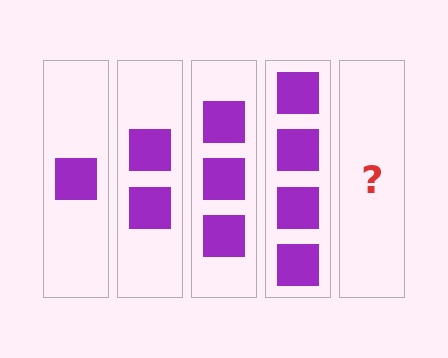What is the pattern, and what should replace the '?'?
The pattern is that each step adds one more square. The '?' should be 5 squares.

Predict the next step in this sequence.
The next step is 5 squares.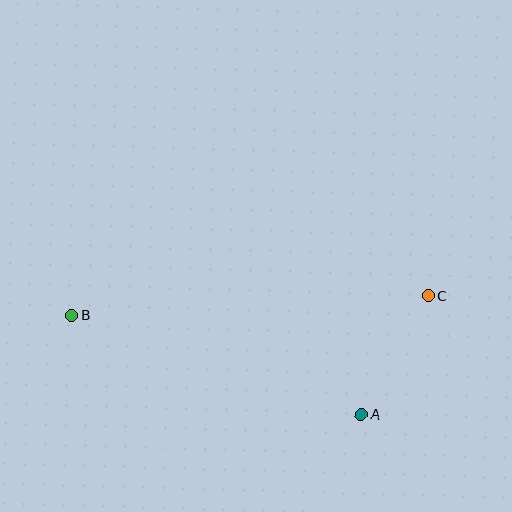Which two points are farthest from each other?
Points B and C are farthest from each other.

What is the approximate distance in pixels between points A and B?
The distance between A and B is approximately 305 pixels.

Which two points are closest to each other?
Points A and C are closest to each other.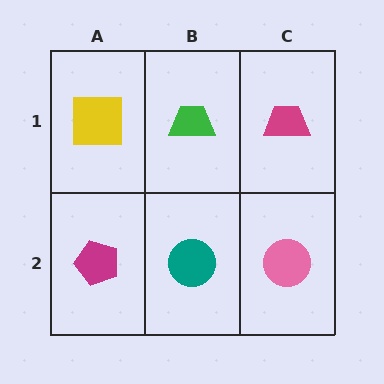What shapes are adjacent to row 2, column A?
A yellow square (row 1, column A), a teal circle (row 2, column B).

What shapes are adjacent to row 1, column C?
A pink circle (row 2, column C), a green trapezoid (row 1, column B).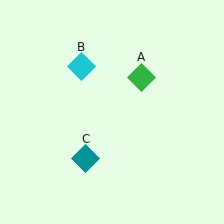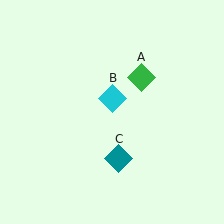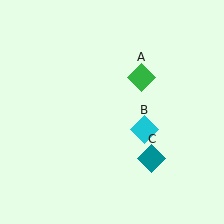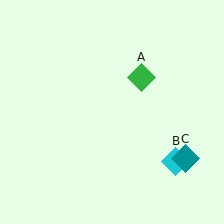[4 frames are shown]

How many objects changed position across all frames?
2 objects changed position: cyan diamond (object B), teal diamond (object C).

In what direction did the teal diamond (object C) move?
The teal diamond (object C) moved right.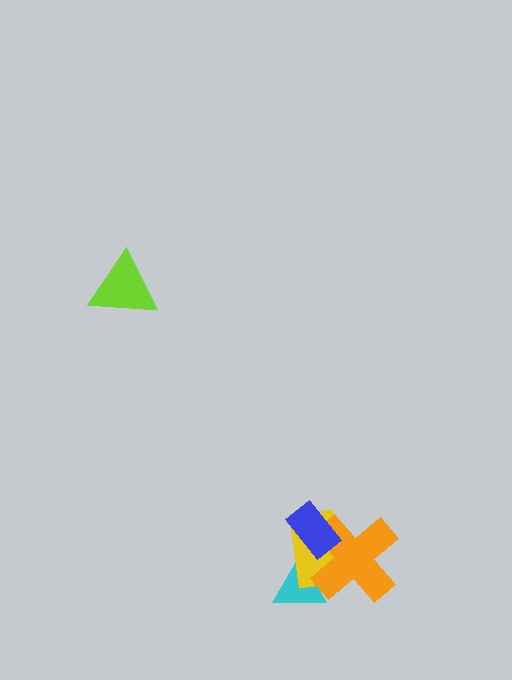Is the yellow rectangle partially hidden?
Yes, it is partially covered by another shape.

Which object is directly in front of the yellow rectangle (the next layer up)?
The orange cross is directly in front of the yellow rectangle.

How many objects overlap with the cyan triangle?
2 objects overlap with the cyan triangle.